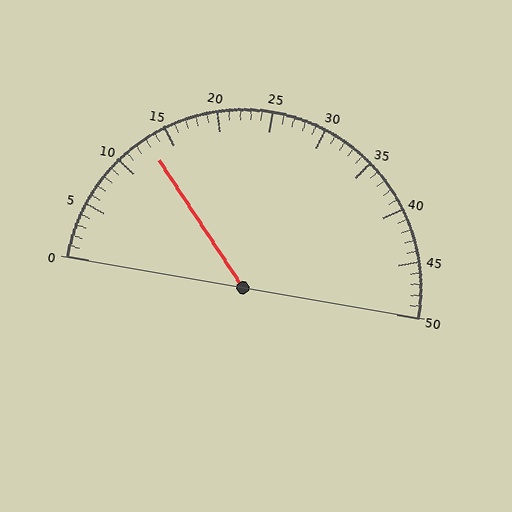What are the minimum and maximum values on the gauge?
The gauge ranges from 0 to 50.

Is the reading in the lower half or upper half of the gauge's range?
The reading is in the lower half of the range (0 to 50).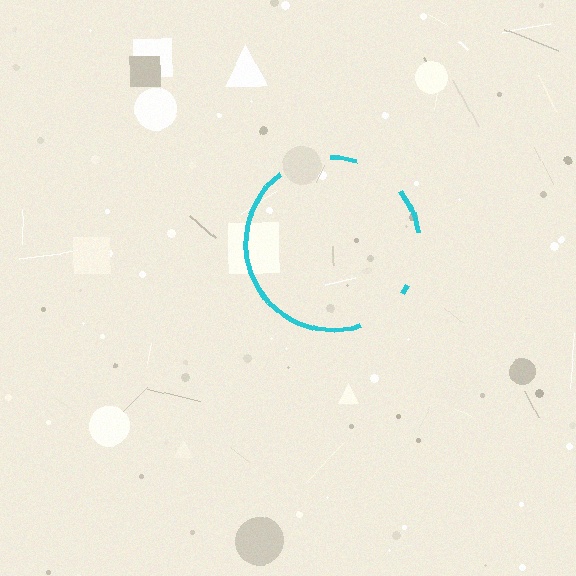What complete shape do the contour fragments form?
The contour fragments form a circle.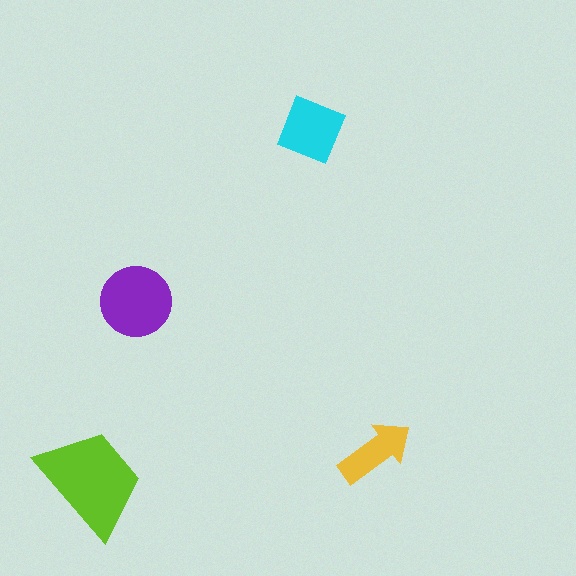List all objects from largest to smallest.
The lime trapezoid, the purple circle, the cyan diamond, the yellow arrow.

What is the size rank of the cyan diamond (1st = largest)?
3rd.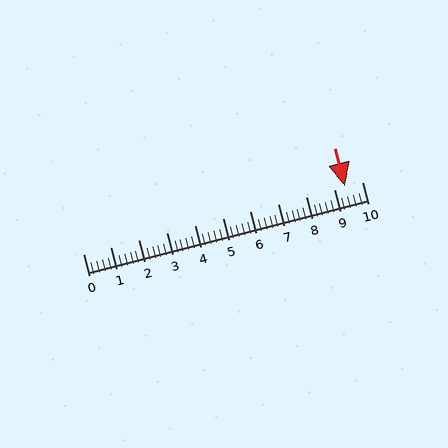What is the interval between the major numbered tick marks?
The major tick marks are spaced 1 units apart.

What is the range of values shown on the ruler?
The ruler shows values from 0 to 10.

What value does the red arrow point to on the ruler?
The red arrow points to approximately 9.4.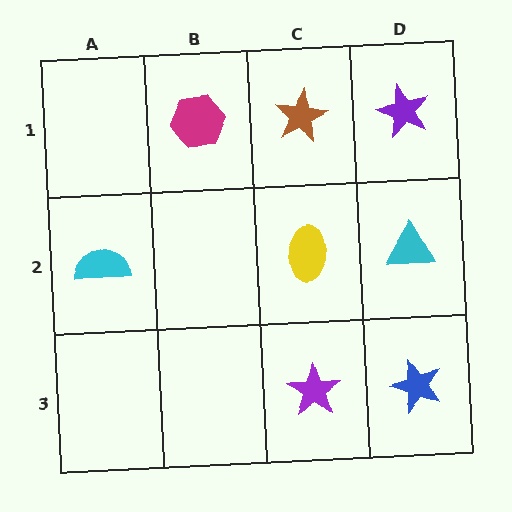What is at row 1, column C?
A brown star.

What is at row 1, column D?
A purple star.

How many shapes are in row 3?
2 shapes.